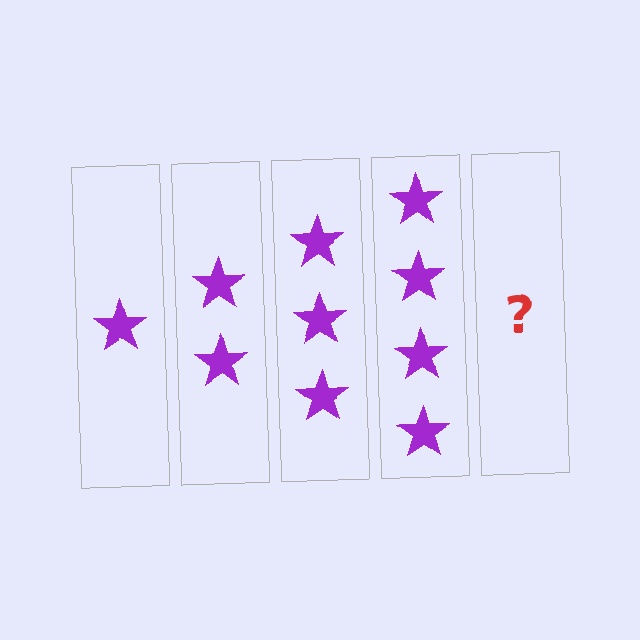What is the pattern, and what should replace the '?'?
The pattern is that each step adds one more star. The '?' should be 5 stars.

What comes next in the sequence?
The next element should be 5 stars.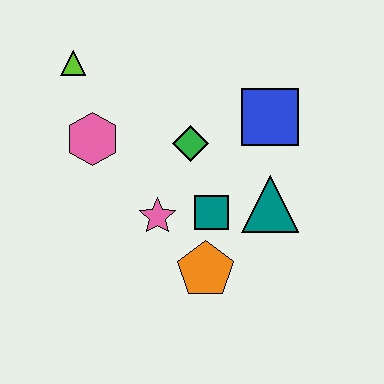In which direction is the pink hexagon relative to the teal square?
The pink hexagon is to the left of the teal square.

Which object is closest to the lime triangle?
The pink hexagon is closest to the lime triangle.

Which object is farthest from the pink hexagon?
The teal triangle is farthest from the pink hexagon.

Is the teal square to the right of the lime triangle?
Yes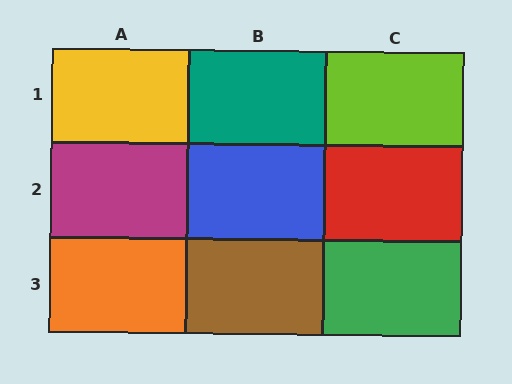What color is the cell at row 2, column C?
Red.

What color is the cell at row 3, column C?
Green.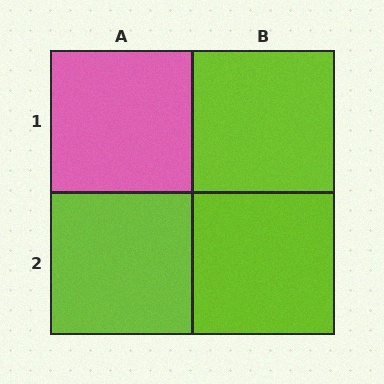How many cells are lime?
3 cells are lime.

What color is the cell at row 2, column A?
Lime.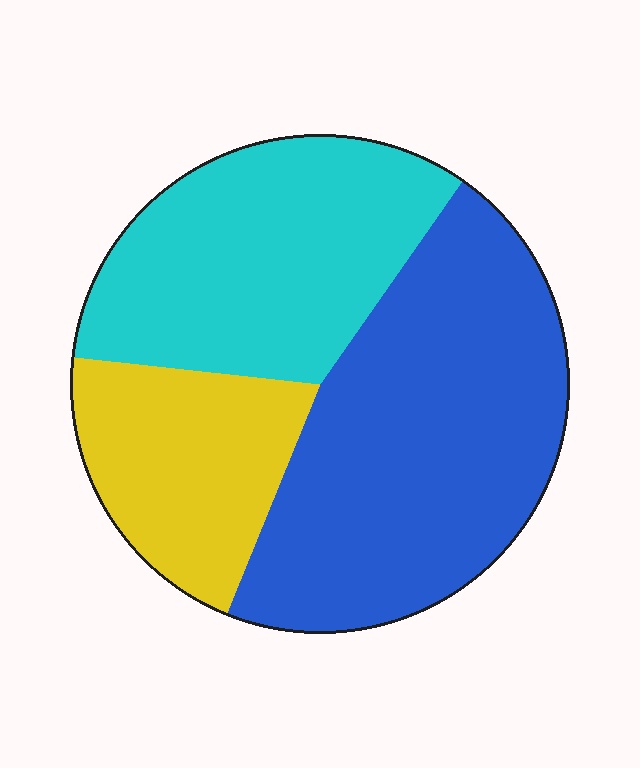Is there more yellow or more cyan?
Cyan.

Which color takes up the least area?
Yellow, at roughly 20%.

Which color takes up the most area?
Blue, at roughly 45%.